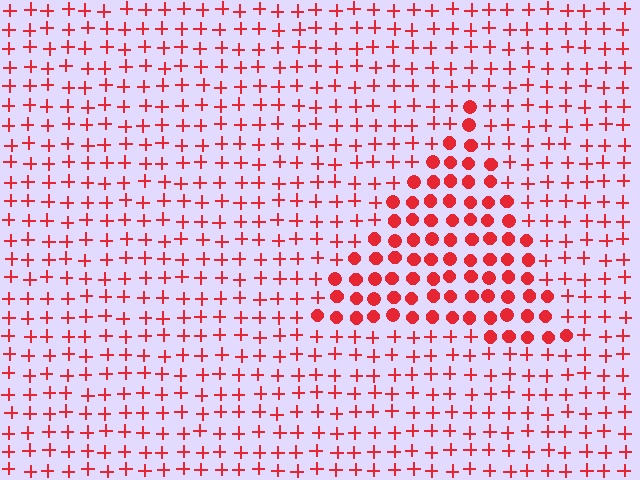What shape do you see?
I see a triangle.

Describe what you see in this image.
The image is filled with small red elements arranged in a uniform grid. A triangle-shaped region contains circles, while the surrounding area contains plus signs. The boundary is defined purely by the change in element shape.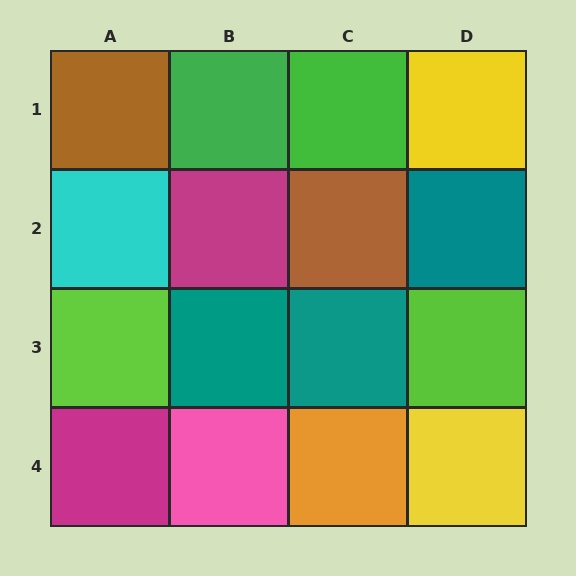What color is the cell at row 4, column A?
Magenta.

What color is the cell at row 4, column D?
Yellow.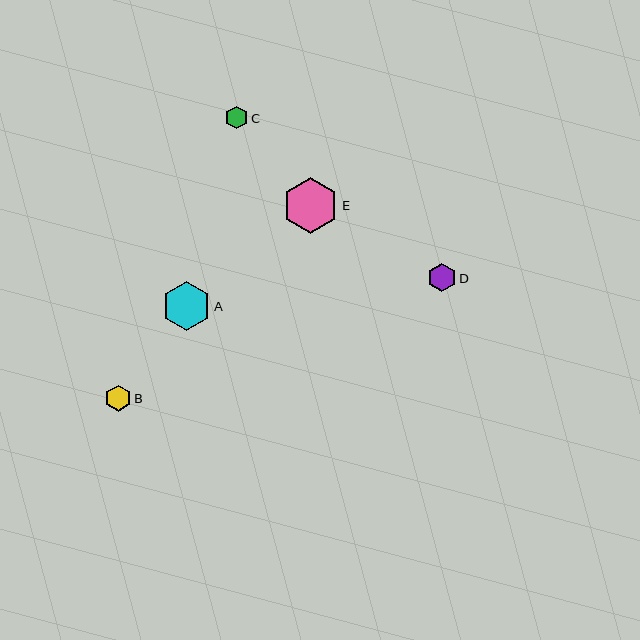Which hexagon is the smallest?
Hexagon C is the smallest with a size of approximately 22 pixels.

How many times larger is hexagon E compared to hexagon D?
Hexagon E is approximately 1.9 times the size of hexagon D.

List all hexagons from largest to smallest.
From largest to smallest: E, A, D, B, C.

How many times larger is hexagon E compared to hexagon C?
Hexagon E is approximately 2.5 times the size of hexagon C.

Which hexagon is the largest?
Hexagon E is the largest with a size of approximately 56 pixels.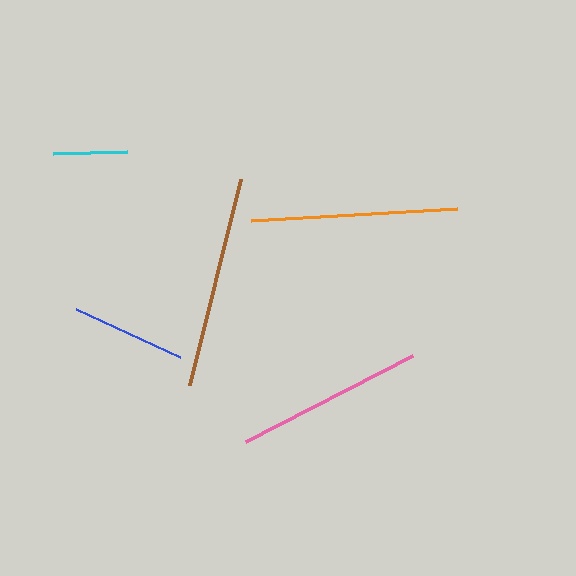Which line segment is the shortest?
The cyan line is the shortest at approximately 74 pixels.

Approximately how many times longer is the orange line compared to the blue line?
The orange line is approximately 1.8 times the length of the blue line.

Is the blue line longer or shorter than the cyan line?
The blue line is longer than the cyan line.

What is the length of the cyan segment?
The cyan segment is approximately 74 pixels long.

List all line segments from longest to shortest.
From longest to shortest: brown, orange, pink, blue, cyan.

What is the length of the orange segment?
The orange segment is approximately 206 pixels long.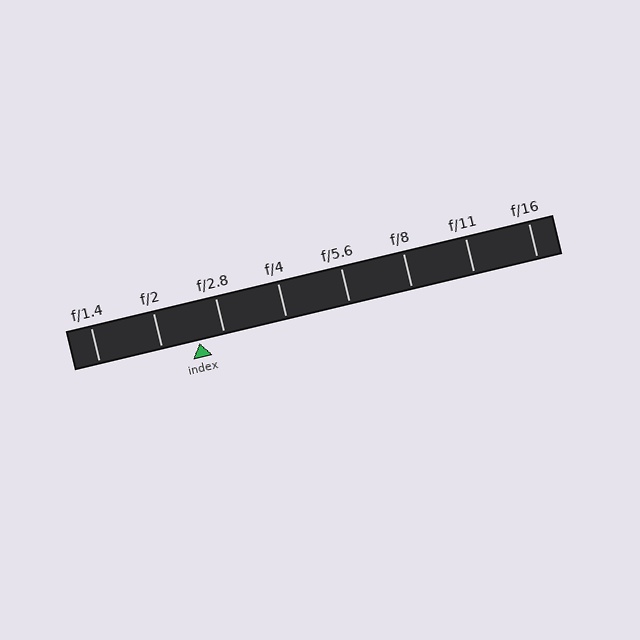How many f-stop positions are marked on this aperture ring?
There are 8 f-stop positions marked.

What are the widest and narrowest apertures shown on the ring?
The widest aperture shown is f/1.4 and the narrowest is f/16.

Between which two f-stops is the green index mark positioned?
The index mark is between f/2 and f/2.8.